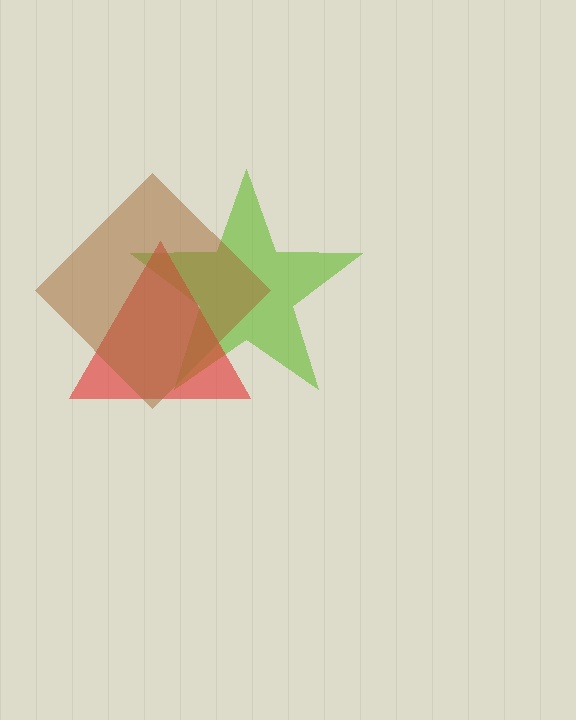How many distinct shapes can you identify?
There are 3 distinct shapes: a lime star, a red triangle, a brown diamond.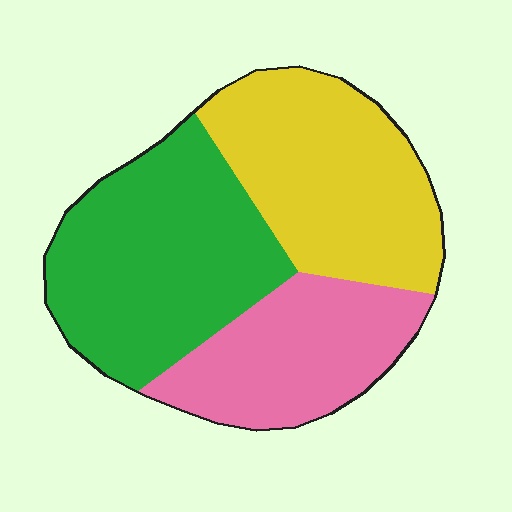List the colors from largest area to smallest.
From largest to smallest: green, yellow, pink.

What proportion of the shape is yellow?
Yellow covers 35% of the shape.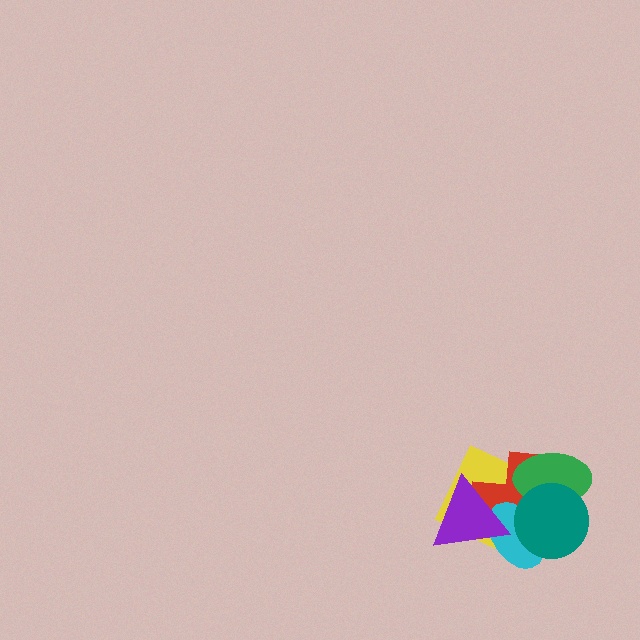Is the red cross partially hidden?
Yes, it is partially covered by another shape.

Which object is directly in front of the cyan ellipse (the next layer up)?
The teal circle is directly in front of the cyan ellipse.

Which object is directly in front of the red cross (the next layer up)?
The green ellipse is directly in front of the red cross.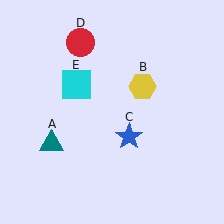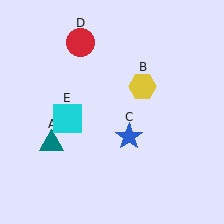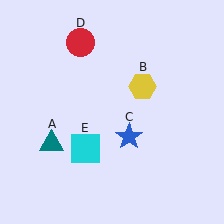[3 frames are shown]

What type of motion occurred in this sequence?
The cyan square (object E) rotated counterclockwise around the center of the scene.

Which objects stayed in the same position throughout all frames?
Teal triangle (object A) and yellow hexagon (object B) and blue star (object C) and red circle (object D) remained stationary.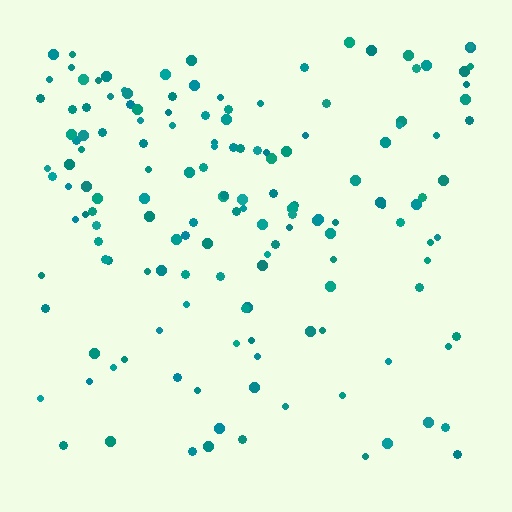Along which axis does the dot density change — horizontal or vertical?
Vertical.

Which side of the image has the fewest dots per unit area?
The bottom.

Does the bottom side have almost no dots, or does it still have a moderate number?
Still a moderate number, just noticeably fewer than the top.